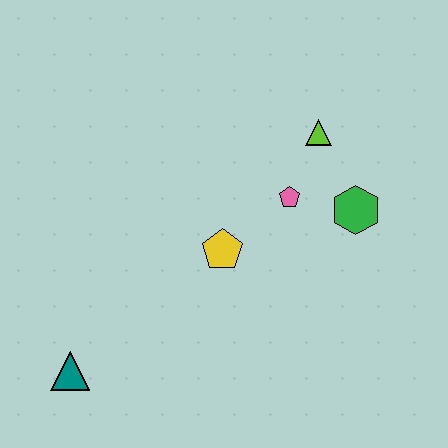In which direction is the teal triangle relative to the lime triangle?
The teal triangle is to the left of the lime triangle.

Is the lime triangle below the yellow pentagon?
No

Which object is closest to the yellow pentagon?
The pink pentagon is closest to the yellow pentagon.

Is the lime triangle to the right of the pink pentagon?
Yes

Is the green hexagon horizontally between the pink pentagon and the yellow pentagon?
No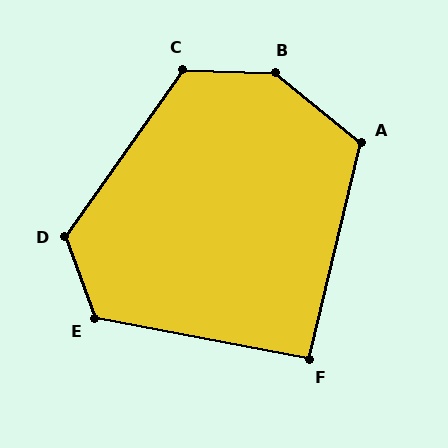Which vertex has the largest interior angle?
B, at approximately 143 degrees.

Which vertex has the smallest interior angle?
F, at approximately 93 degrees.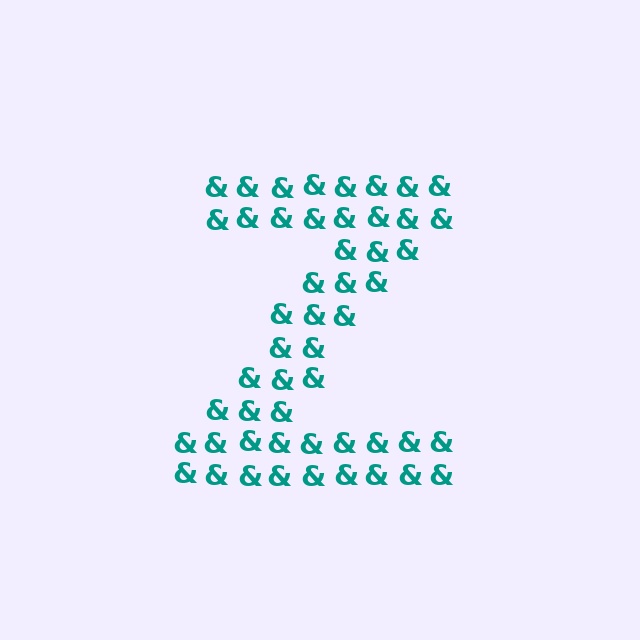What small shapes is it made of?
It is made of small ampersands.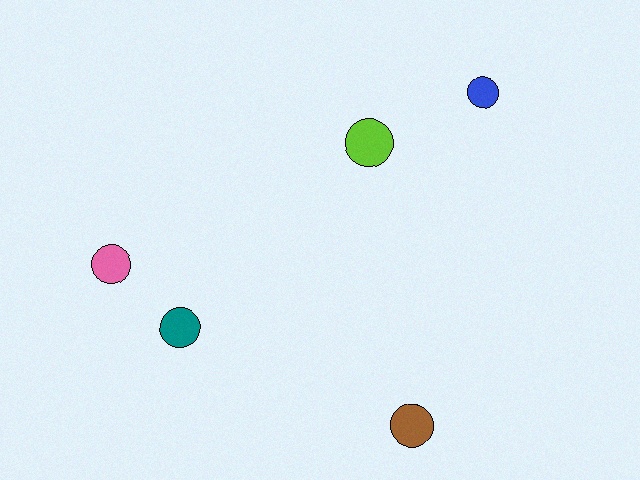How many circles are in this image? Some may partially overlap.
There are 5 circles.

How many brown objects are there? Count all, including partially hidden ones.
There is 1 brown object.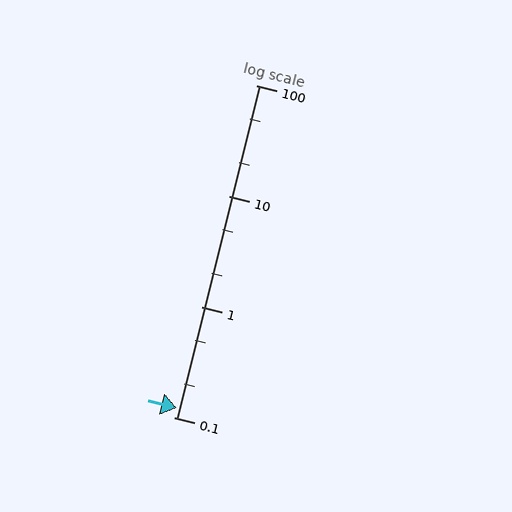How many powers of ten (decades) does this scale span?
The scale spans 3 decades, from 0.1 to 100.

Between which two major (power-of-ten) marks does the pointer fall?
The pointer is between 0.1 and 1.